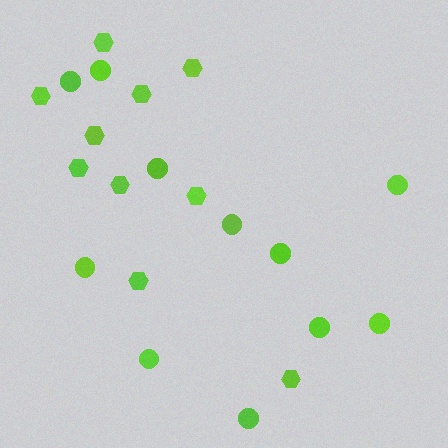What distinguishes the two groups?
There are 2 groups: one group of hexagons (10) and one group of circles (11).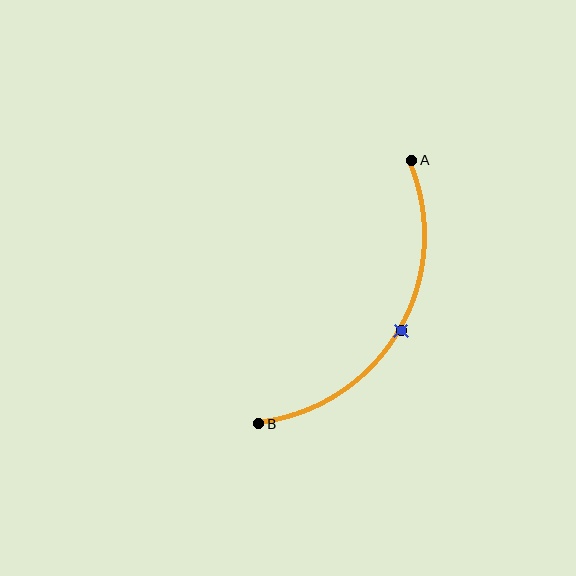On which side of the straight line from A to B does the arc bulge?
The arc bulges to the right of the straight line connecting A and B.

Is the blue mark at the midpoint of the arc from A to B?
Yes. The blue mark lies on the arc at equal arc-length from both A and B — it is the arc midpoint.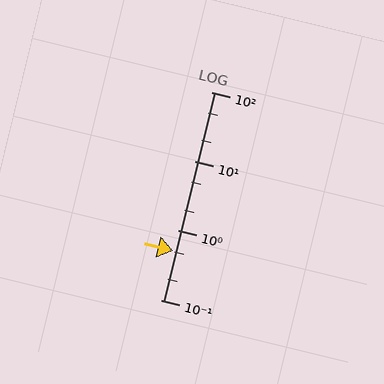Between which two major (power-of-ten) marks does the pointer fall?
The pointer is between 0.1 and 1.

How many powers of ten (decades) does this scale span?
The scale spans 3 decades, from 0.1 to 100.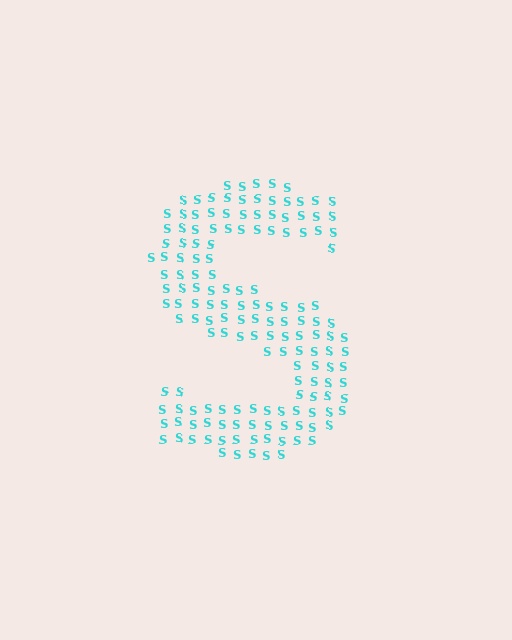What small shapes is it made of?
It is made of small letter S's.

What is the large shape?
The large shape is the letter S.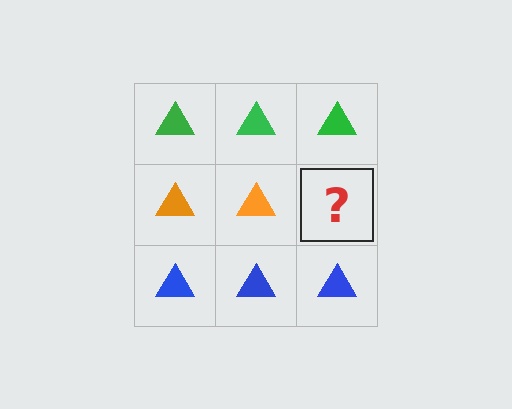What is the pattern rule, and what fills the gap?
The rule is that each row has a consistent color. The gap should be filled with an orange triangle.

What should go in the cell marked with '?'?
The missing cell should contain an orange triangle.